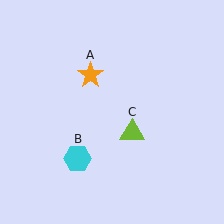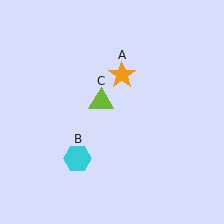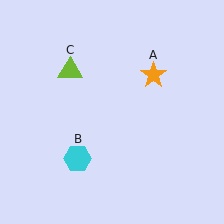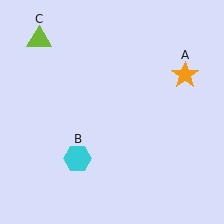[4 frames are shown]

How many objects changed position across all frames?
2 objects changed position: orange star (object A), lime triangle (object C).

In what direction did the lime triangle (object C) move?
The lime triangle (object C) moved up and to the left.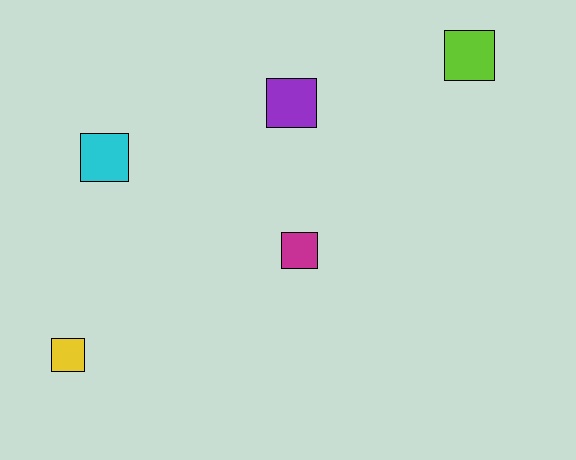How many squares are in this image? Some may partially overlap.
There are 5 squares.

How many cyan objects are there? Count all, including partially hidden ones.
There is 1 cyan object.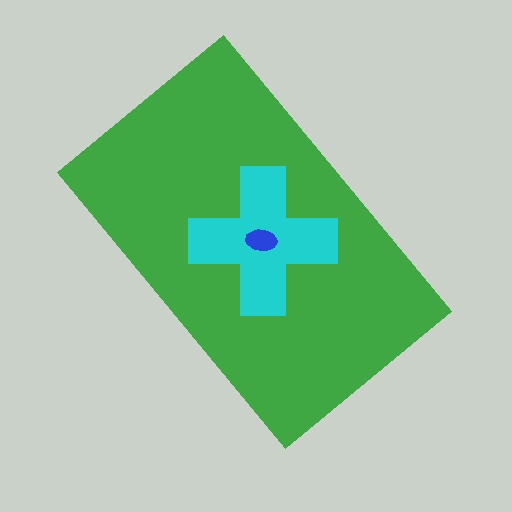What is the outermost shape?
The green rectangle.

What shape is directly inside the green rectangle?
The cyan cross.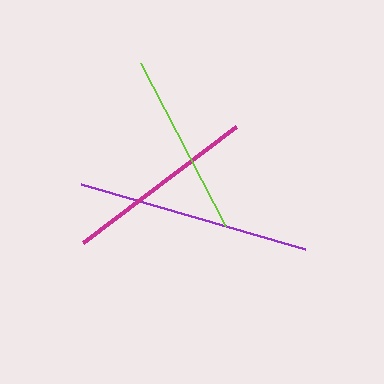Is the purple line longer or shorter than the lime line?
The purple line is longer than the lime line.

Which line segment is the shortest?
The lime line is the shortest at approximately 184 pixels.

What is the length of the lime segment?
The lime segment is approximately 184 pixels long.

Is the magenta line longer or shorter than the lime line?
The magenta line is longer than the lime line.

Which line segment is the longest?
The purple line is the longest at approximately 233 pixels.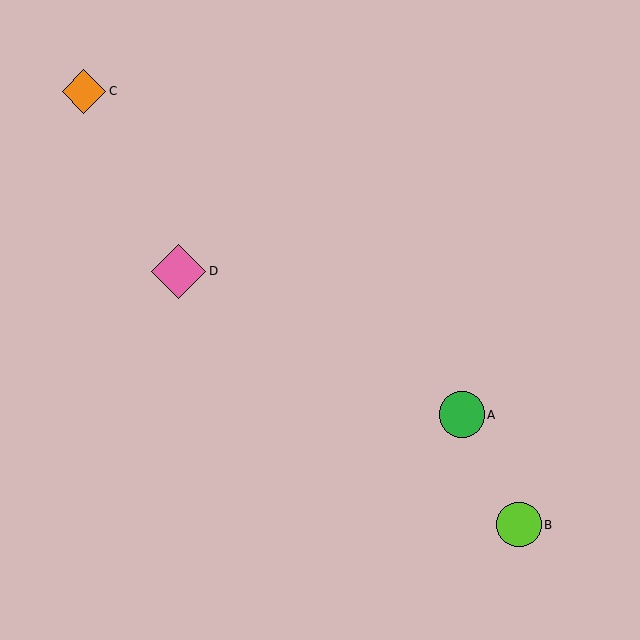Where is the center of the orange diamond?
The center of the orange diamond is at (84, 91).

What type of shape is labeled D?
Shape D is a pink diamond.